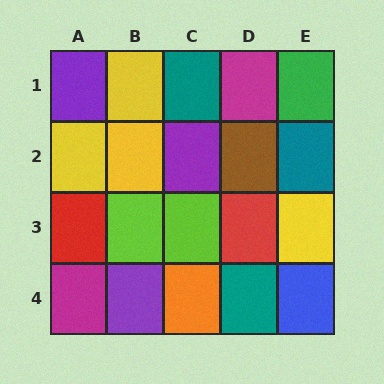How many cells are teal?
3 cells are teal.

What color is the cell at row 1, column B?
Yellow.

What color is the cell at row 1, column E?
Green.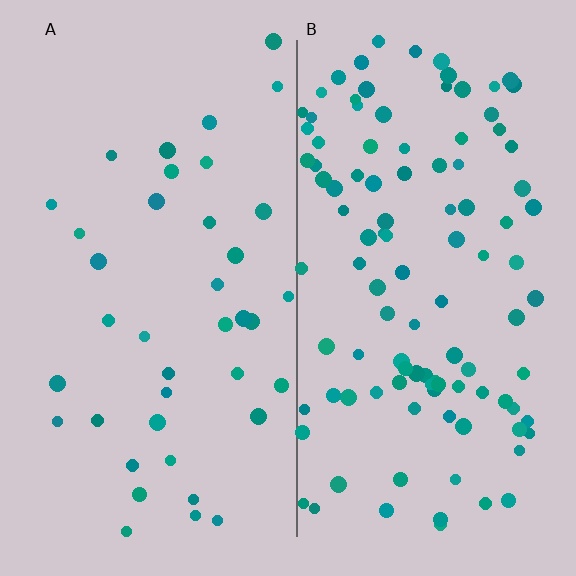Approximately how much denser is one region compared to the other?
Approximately 2.8× — region B over region A.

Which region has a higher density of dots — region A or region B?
B (the right).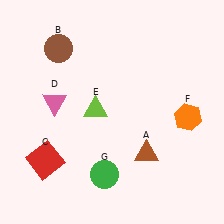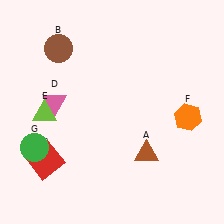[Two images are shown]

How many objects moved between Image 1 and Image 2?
2 objects moved between the two images.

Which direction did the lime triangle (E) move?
The lime triangle (E) moved left.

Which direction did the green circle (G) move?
The green circle (G) moved left.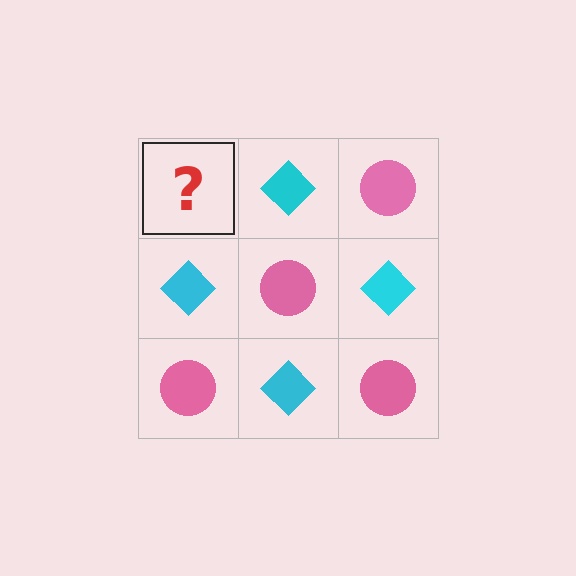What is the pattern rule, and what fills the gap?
The rule is that it alternates pink circle and cyan diamond in a checkerboard pattern. The gap should be filled with a pink circle.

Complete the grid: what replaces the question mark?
The question mark should be replaced with a pink circle.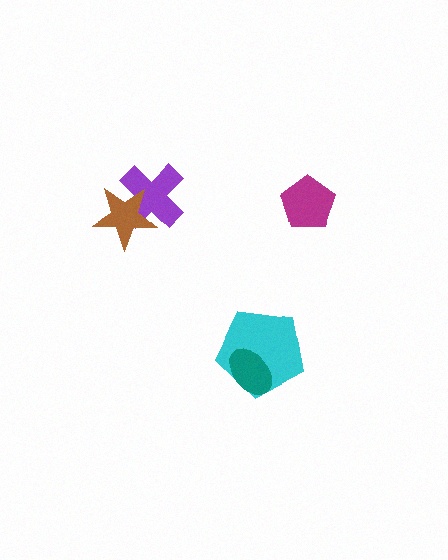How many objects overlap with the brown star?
1 object overlaps with the brown star.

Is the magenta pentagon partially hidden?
No, no other shape covers it.